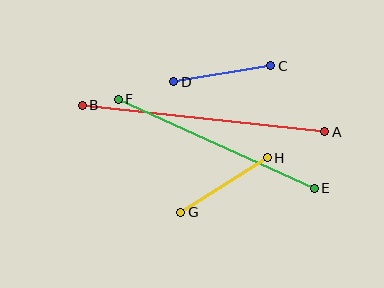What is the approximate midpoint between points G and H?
The midpoint is at approximately (224, 185) pixels.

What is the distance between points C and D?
The distance is approximately 98 pixels.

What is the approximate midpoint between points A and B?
The midpoint is at approximately (203, 118) pixels.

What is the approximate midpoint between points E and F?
The midpoint is at approximately (216, 144) pixels.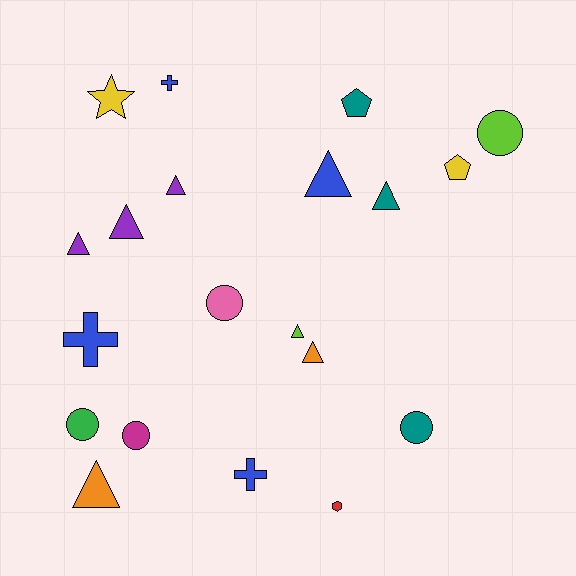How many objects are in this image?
There are 20 objects.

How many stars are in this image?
There is 1 star.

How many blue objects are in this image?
There are 4 blue objects.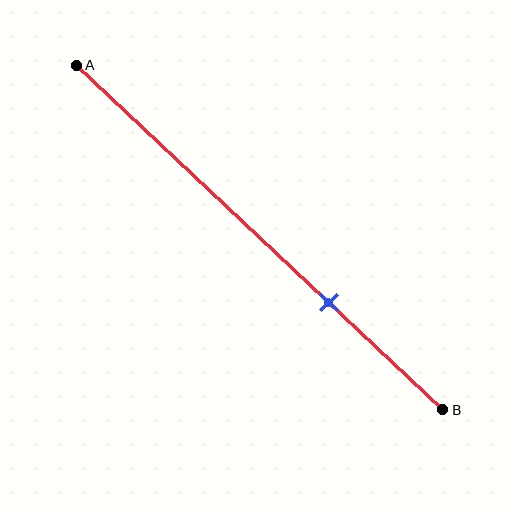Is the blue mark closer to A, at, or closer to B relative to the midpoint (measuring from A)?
The blue mark is closer to point B than the midpoint of segment AB.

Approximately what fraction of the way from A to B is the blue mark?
The blue mark is approximately 70% of the way from A to B.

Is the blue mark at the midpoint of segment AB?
No, the mark is at about 70% from A, not at the 50% midpoint.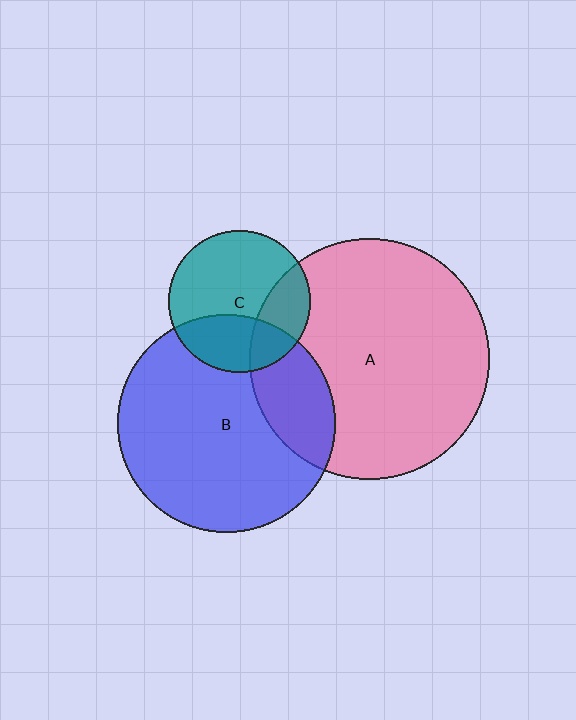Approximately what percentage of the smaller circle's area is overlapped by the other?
Approximately 30%.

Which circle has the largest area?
Circle A (pink).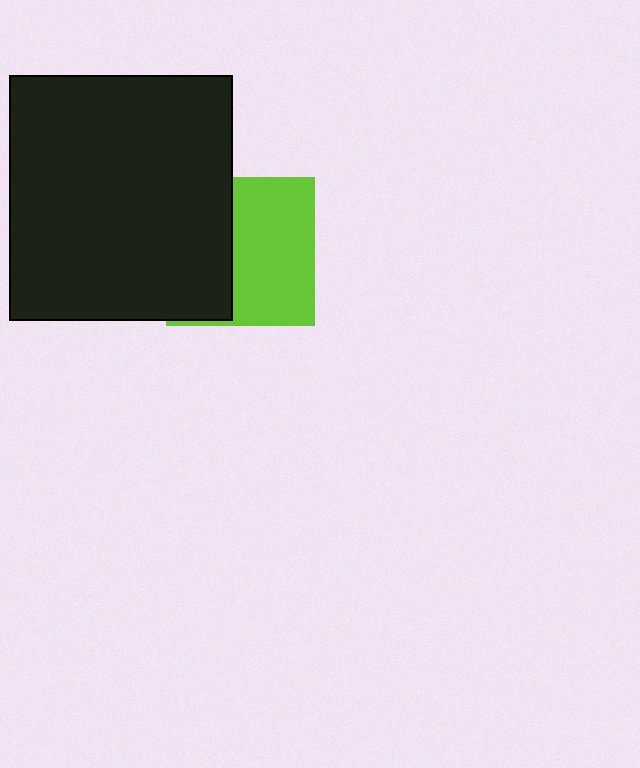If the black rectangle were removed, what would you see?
You would see the complete lime square.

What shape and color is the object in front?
The object in front is a black rectangle.